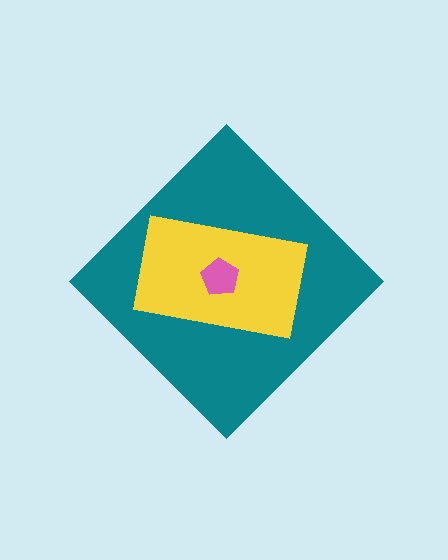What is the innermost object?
The pink pentagon.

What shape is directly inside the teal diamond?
The yellow rectangle.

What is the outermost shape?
The teal diamond.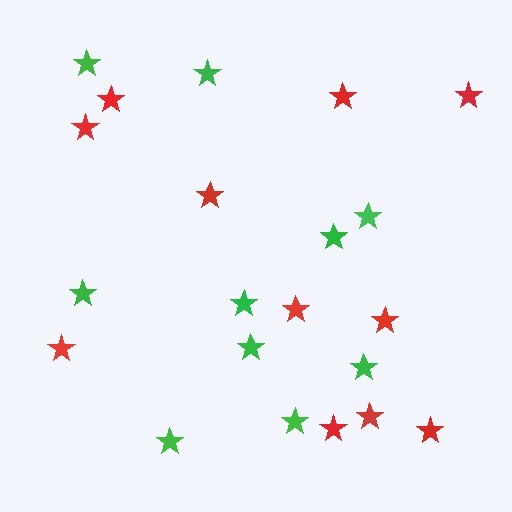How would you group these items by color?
There are 2 groups: one group of green stars (10) and one group of red stars (11).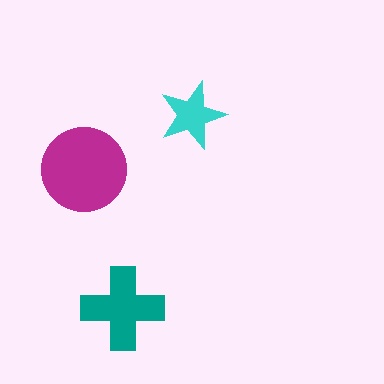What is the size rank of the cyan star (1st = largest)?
3rd.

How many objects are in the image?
There are 3 objects in the image.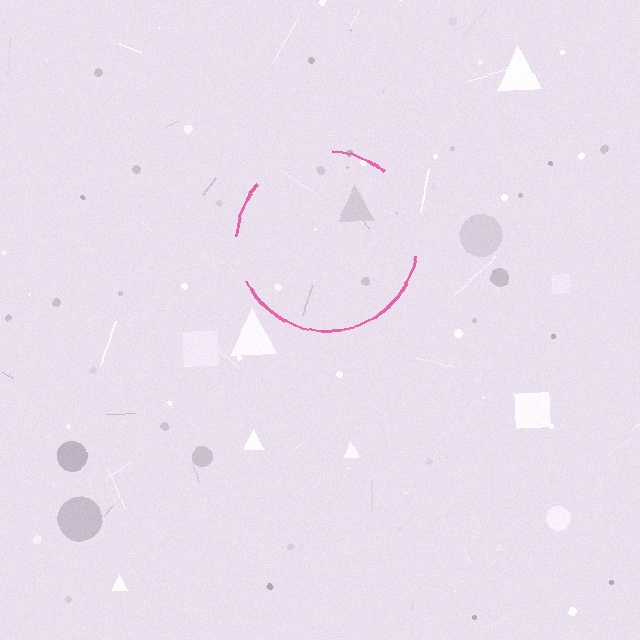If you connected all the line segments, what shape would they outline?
They would outline a circle.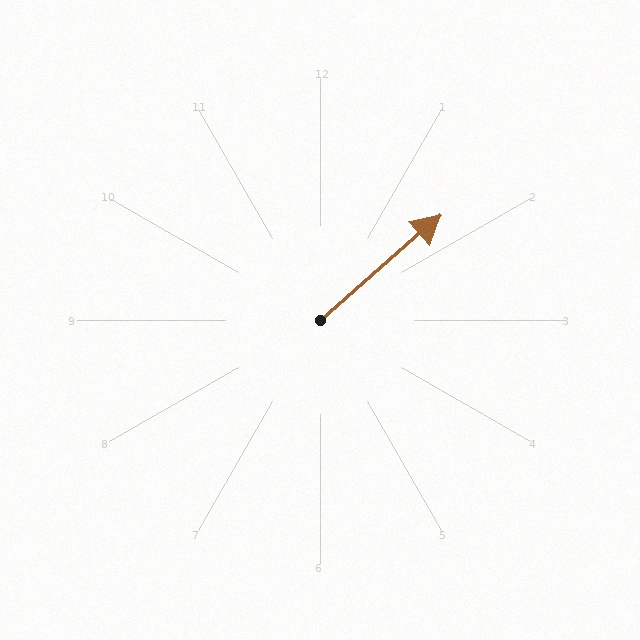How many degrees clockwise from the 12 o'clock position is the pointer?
Approximately 49 degrees.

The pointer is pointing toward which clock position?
Roughly 2 o'clock.